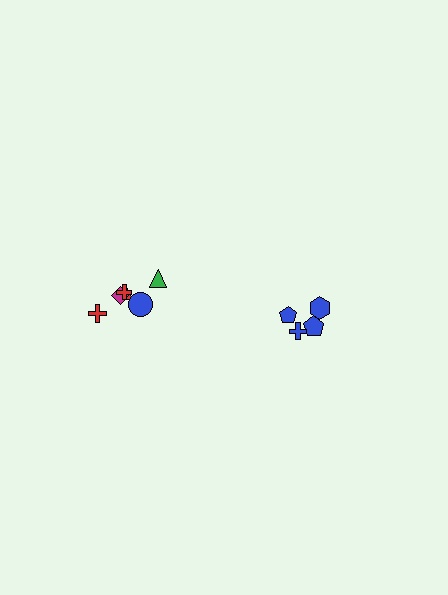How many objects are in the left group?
There are 6 objects.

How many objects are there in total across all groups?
There are 10 objects.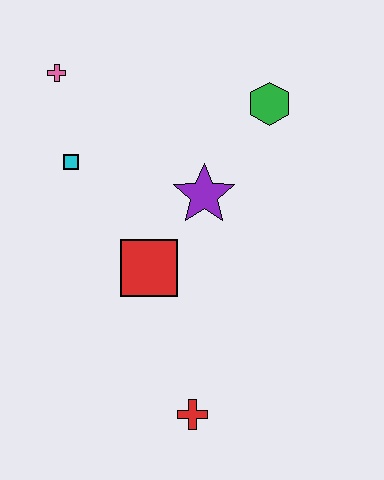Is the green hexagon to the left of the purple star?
No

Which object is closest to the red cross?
The red square is closest to the red cross.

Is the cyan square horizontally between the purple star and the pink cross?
Yes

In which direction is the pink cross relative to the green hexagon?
The pink cross is to the left of the green hexagon.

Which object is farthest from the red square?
The pink cross is farthest from the red square.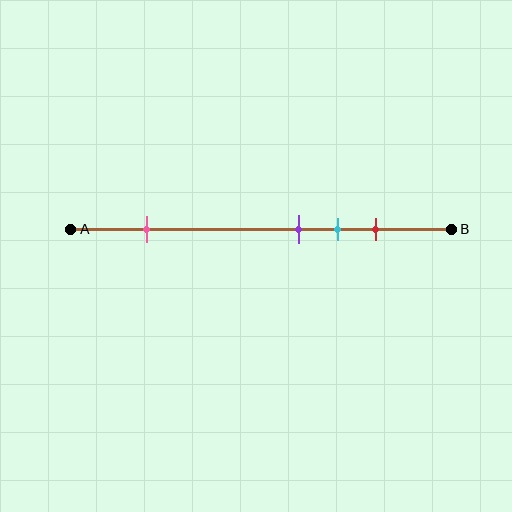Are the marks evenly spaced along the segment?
No, the marks are not evenly spaced.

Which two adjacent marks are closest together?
The purple and cyan marks are the closest adjacent pair.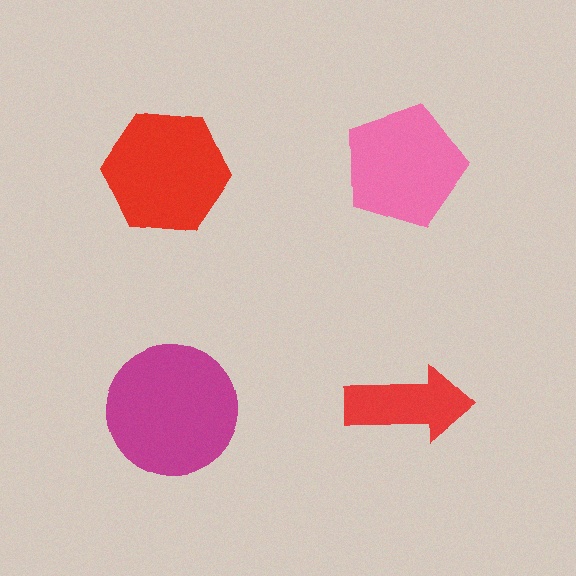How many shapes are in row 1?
2 shapes.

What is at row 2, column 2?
A red arrow.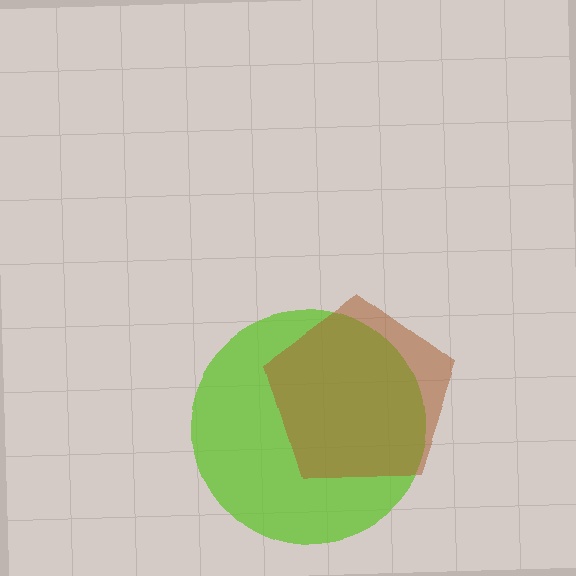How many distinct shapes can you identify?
There are 2 distinct shapes: a lime circle, a brown pentagon.